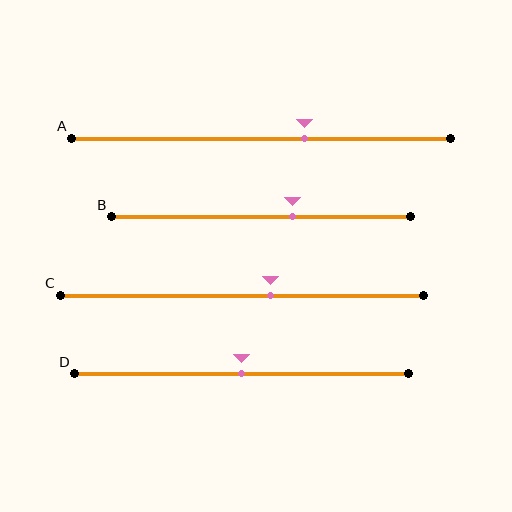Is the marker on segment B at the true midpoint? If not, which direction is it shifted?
No, the marker on segment B is shifted to the right by about 10% of the segment length.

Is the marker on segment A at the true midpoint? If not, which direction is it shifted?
No, the marker on segment A is shifted to the right by about 11% of the segment length.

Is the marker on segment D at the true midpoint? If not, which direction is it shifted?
Yes, the marker on segment D is at the true midpoint.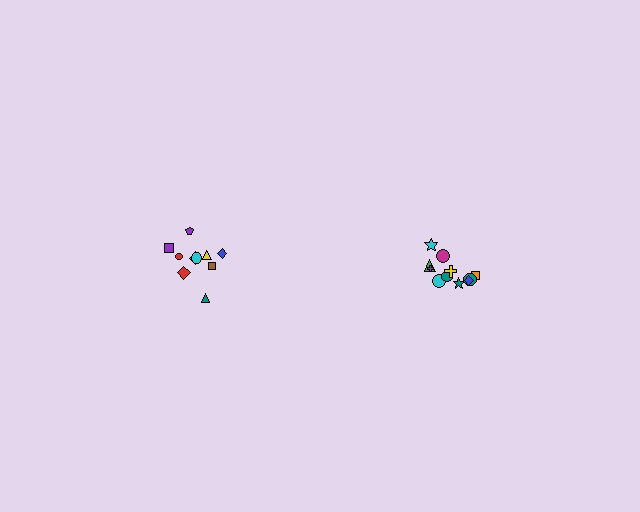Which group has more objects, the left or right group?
The right group.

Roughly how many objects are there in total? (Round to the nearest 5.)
Roughly 20 objects in total.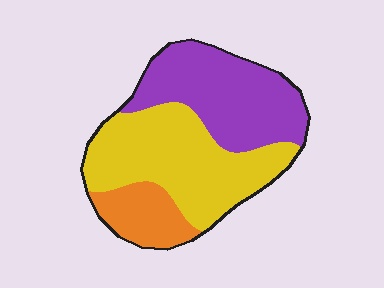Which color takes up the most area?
Yellow, at roughly 45%.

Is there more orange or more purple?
Purple.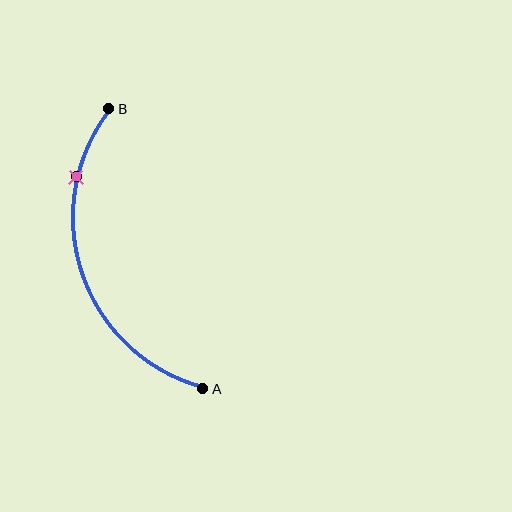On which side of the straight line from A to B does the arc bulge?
The arc bulges to the left of the straight line connecting A and B.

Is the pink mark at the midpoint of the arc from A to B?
No. The pink mark lies on the arc but is closer to endpoint B. The arc midpoint would be at the point on the curve equidistant along the arc from both A and B.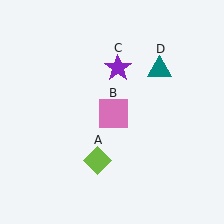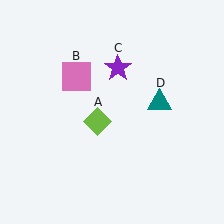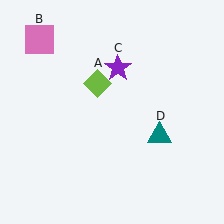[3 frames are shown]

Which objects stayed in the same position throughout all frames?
Purple star (object C) remained stationary.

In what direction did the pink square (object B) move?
The pink square (object B) moved up and to the left.